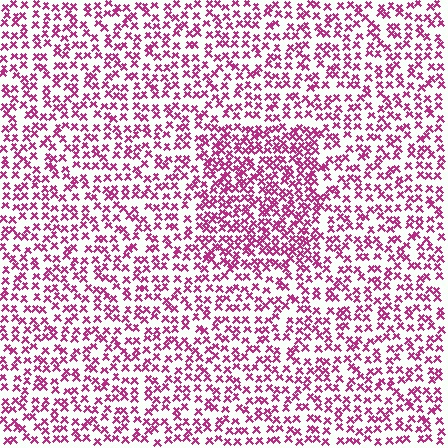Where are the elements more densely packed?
The elements are more densely packed inside the rectangle boundary.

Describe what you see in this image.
The image contains small magenta elements arranged at two different densities. A rectangle-shaped region is visible where the elements are more densely packed than the surrounding area.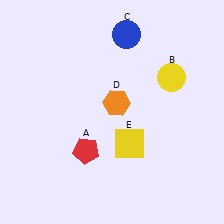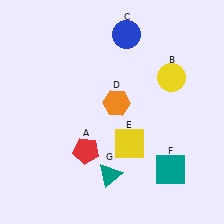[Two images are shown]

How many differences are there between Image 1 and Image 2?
There are 2 differences between the two images.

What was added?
A teal square (F), a teal triangle (G) were added in Image 2.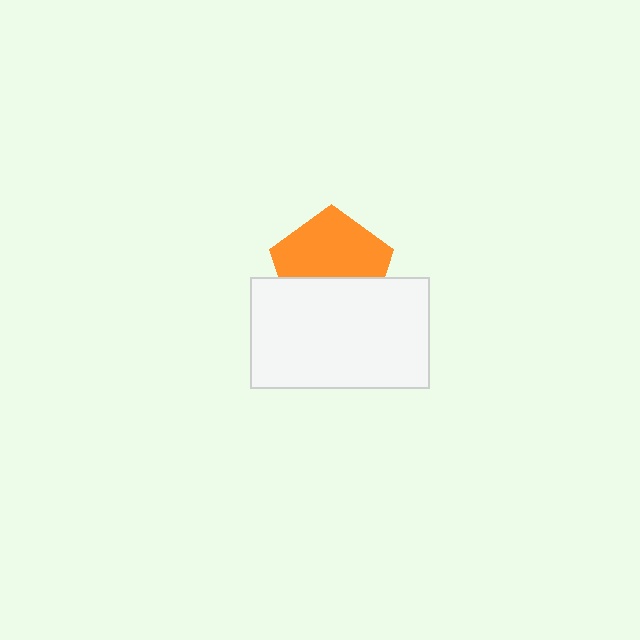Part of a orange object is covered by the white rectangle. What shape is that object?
It is a pentagon.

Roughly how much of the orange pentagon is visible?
About half of it is visible (roughly 59%).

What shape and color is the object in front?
The object in front is a white rectangle.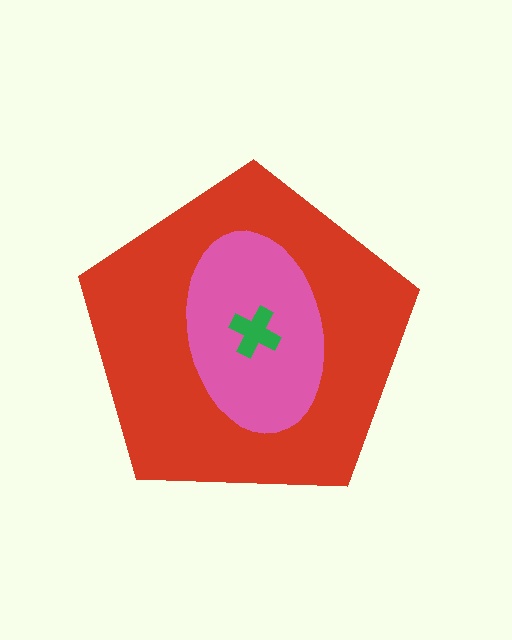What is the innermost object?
The green cross.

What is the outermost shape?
The red pentagon.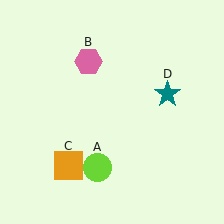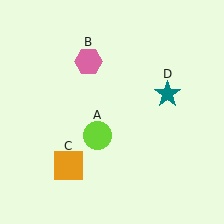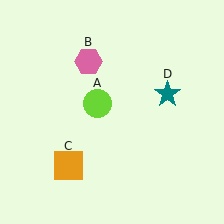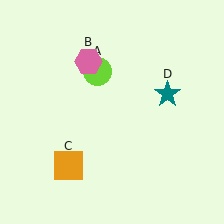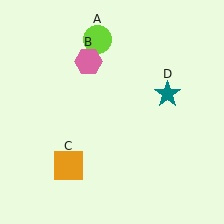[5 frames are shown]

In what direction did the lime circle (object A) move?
The lime circle (object A) moved up.